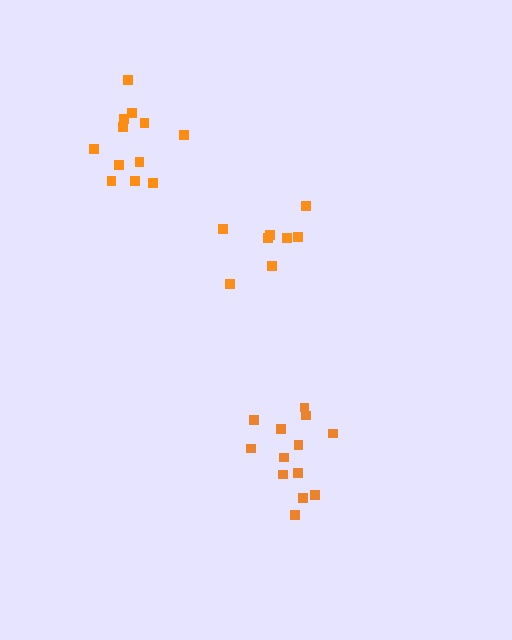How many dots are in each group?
Group 1: 8 dots, Group 2: 13 dots, Group 3: 12 dots (33 total).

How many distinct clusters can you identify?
There are 3 distinct clusters.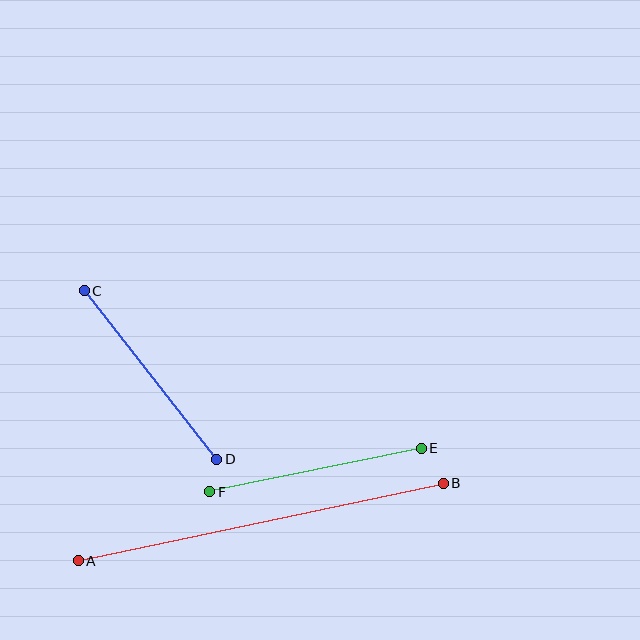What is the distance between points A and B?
The distance is approximately 373 pixels.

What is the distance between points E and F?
The distance is approximately 216 pixels.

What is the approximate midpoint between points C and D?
The midpoint is at approximately (151, 375) pixels.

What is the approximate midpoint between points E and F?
The midpoint is at approximately (316, 470) pixels.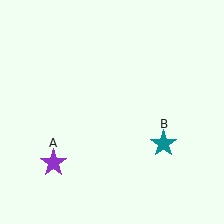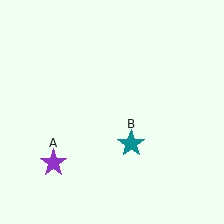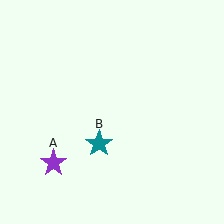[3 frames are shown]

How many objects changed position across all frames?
1 object changed position: teal star (object B).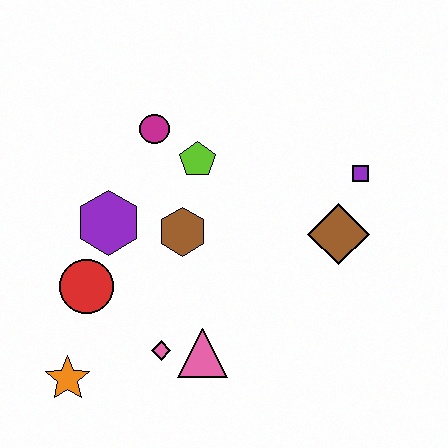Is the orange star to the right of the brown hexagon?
No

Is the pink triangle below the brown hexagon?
Yes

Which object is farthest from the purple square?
The orange star is farthest from the purple square.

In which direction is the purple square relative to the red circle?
The purple square is to the right of the red circle.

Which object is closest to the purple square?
The brown diamond is closest to the purple square.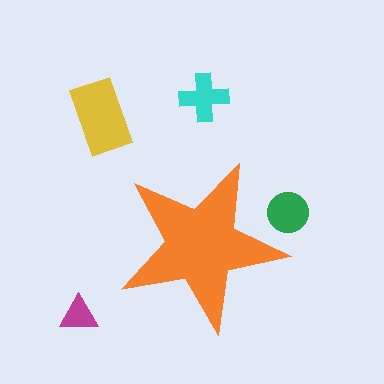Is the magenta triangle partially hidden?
No, the magenta triangle is fully visible.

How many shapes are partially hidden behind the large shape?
1 shape is partially hidden.